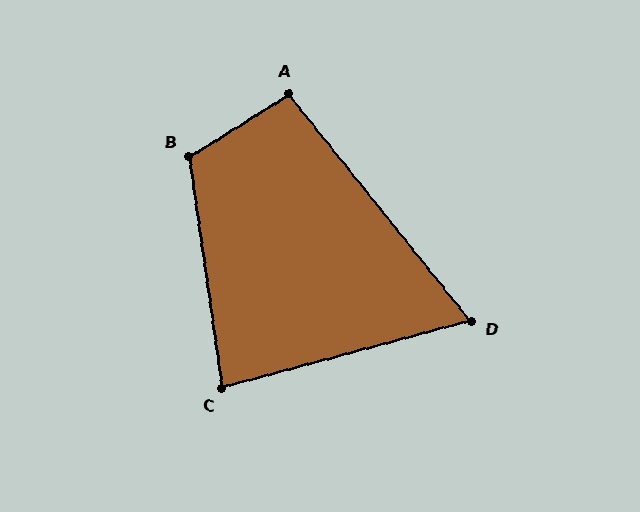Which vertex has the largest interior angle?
B, at approximately 114 degrees.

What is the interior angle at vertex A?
Approximately 97 degrees (obtuse).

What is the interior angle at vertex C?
Approximately 83 degrees (acute).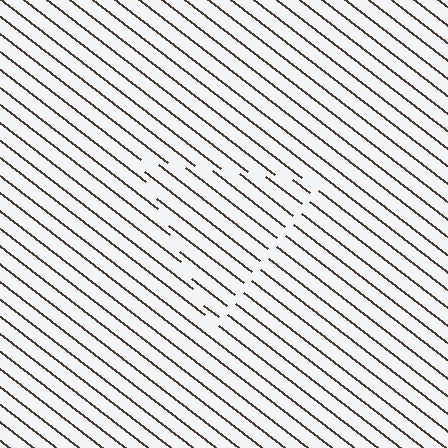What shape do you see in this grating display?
An illusory triangle. The interior of the shape contains the same grating, shifted by half a period — the contour is defined by the phase discontinuity where line-ends from the inner and outer gratings abut.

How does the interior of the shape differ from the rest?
The interior of the shape contains the same grating, shifted by half a period — the contour is defined by the phase discontinuity where line-ends from the inner and outer gratings abut.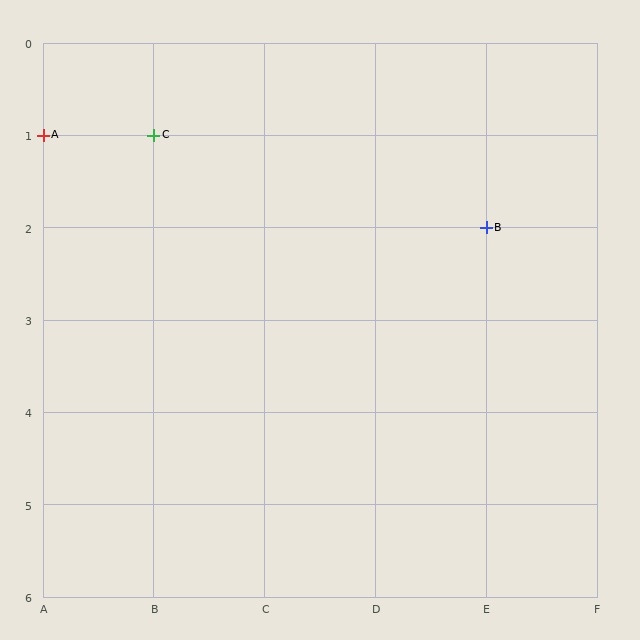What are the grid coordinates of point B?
Point B is at grid coordinates (E, 2).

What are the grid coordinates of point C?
Point C is at grid coordinates (B, 1).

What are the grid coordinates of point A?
Point A is at grid coordinates (A, 1).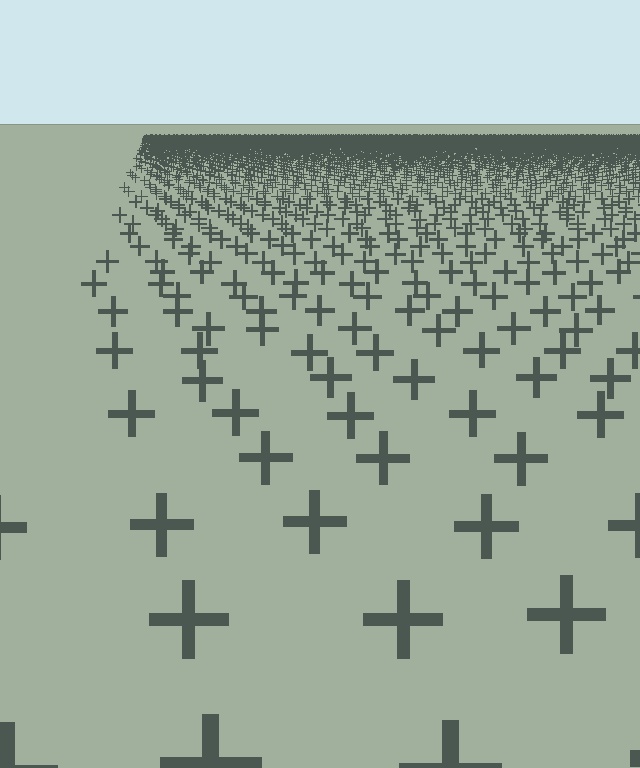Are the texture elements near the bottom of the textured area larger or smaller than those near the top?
Larger. Near the bottom, elements are closer to the viewer and appear at a bigger on-screen size.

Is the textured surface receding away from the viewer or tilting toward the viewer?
The surface is receding away from the viewer. Texture elements get smaller and denser toward the top.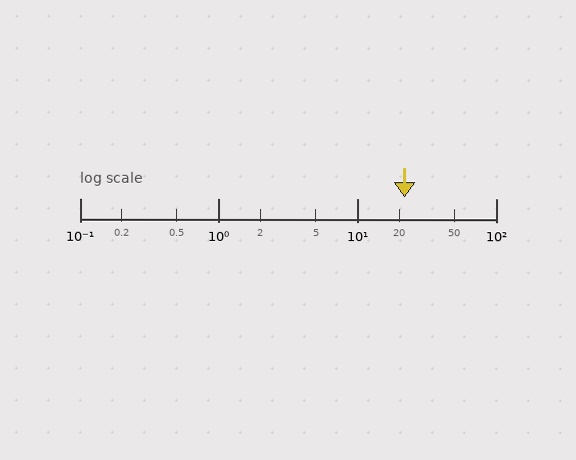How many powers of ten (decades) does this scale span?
The scale spans 3 decades, from 0.1 to 100.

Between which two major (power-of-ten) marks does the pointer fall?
The pointer is between 10 and 100.